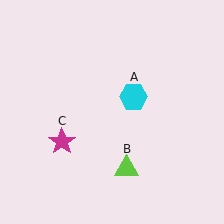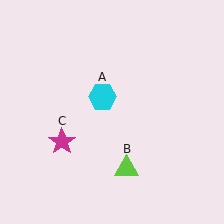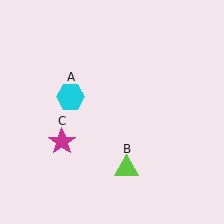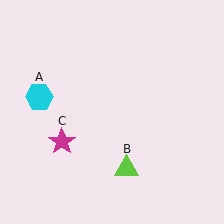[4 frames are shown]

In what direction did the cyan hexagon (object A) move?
The cyan hexagon (object A) moved left.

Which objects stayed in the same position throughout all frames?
Lime triangle (object B) and magenta star (object C) remained stationary.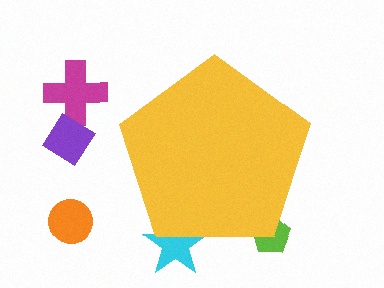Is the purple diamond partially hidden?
No, the purple diamond is fully visible.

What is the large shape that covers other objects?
A yellow pentagon.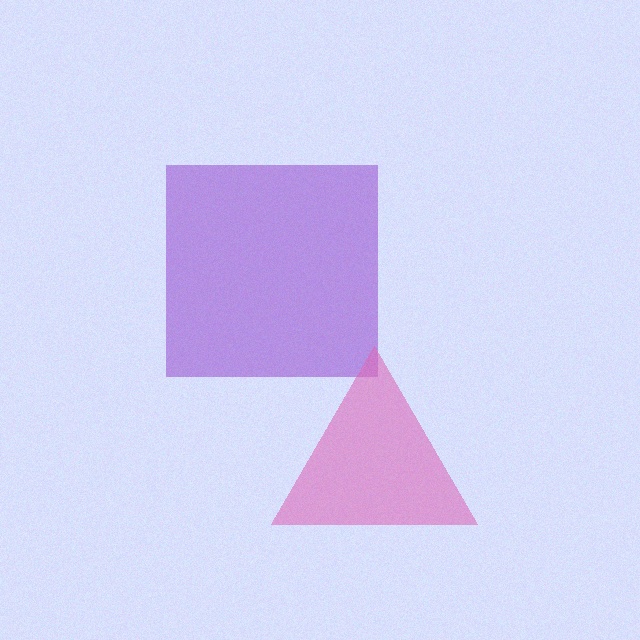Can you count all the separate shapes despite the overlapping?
Yes, there are 2 separate shapes.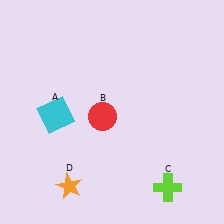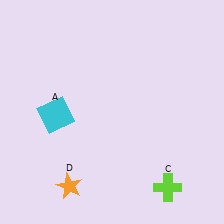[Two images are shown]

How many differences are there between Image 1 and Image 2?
There is 1 difference between the two images.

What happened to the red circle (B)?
The red circle (B) was removed in Image 2. It was in the bottom-left area of Image 1.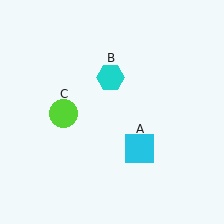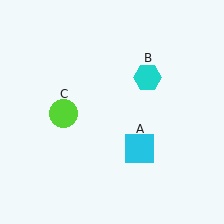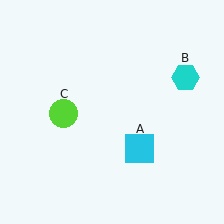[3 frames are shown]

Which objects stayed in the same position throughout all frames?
Cyan square (object A) and lime circle (object C) remained stationary.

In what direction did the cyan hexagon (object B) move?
The cyan hexagon (object B) moved right.